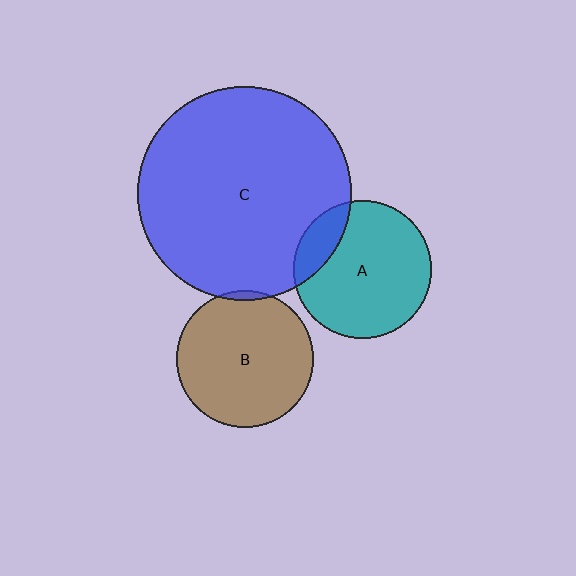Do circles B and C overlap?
Yes.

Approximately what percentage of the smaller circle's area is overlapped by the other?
Approximately 5%.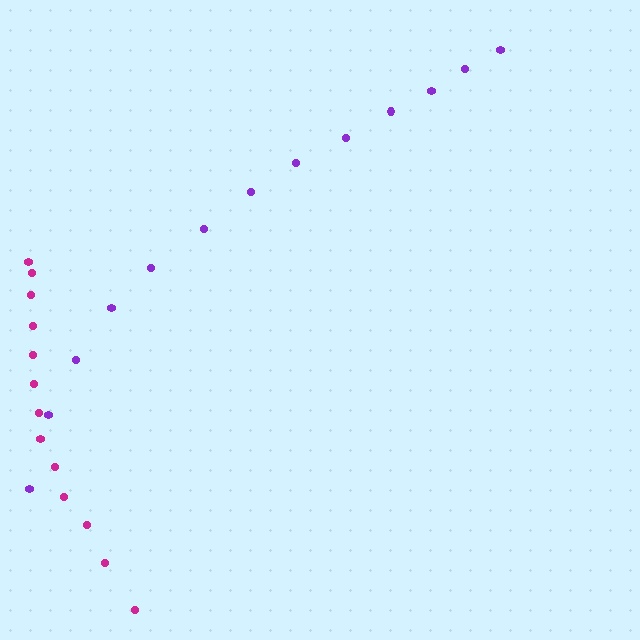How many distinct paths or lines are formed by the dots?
There are 2 distinct paths.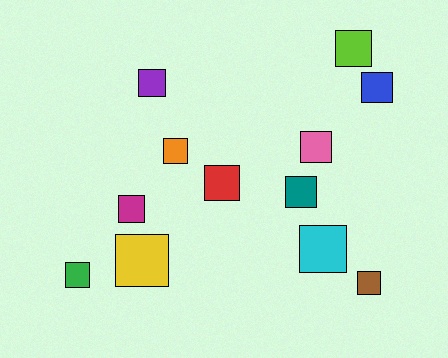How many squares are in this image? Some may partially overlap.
There are 12 squares.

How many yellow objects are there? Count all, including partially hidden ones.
There is 1 yellow object.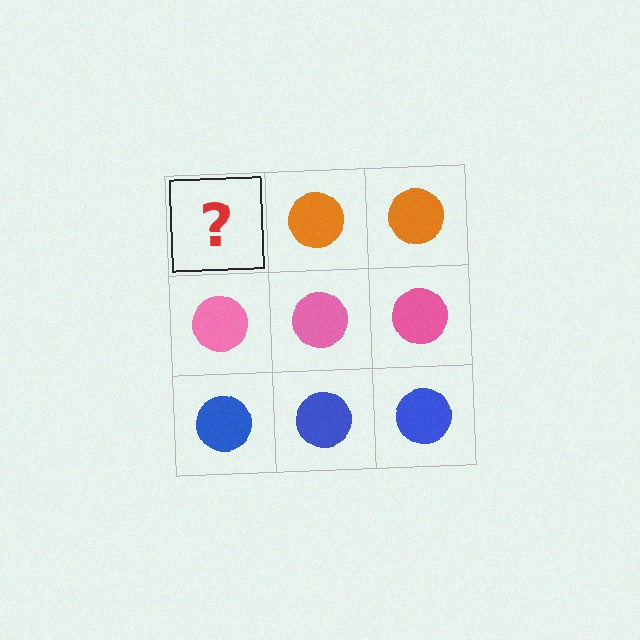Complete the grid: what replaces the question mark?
The question mark should be replaced with an orange circle.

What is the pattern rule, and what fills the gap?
The rule is that each row has a consistent color. The gap should be filled with an orange circle.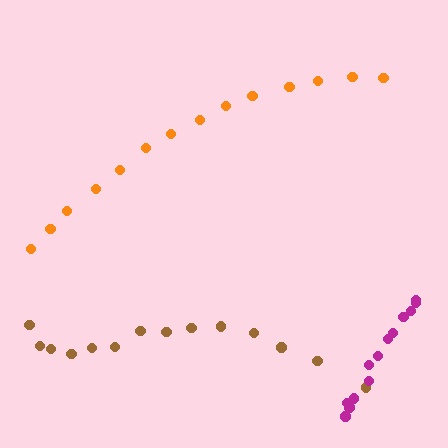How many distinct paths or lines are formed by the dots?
There are 3 distinct paths.